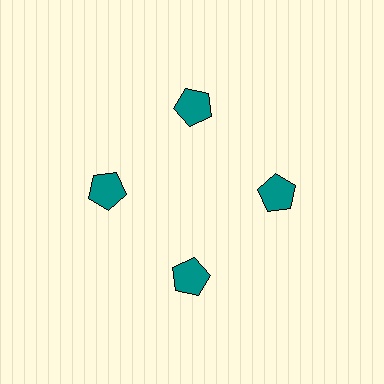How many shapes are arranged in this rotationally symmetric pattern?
There are 4 shapes, arranged in 4 groups of 1.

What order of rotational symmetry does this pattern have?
This pattern has 4-fold rotational symmetry.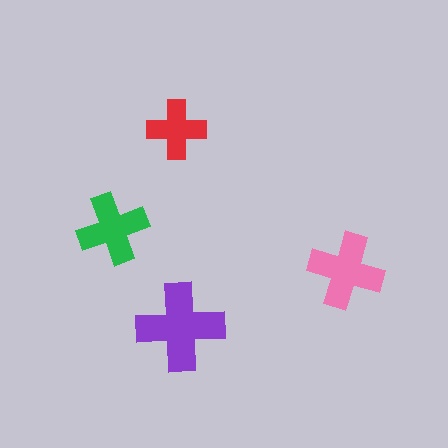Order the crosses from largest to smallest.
the purple one, the pink one, the green one, the red one.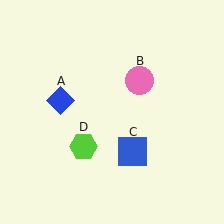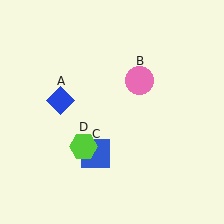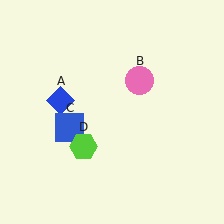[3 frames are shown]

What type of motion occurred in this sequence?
The blue square (object C) rotated clockwise around the center of the scene.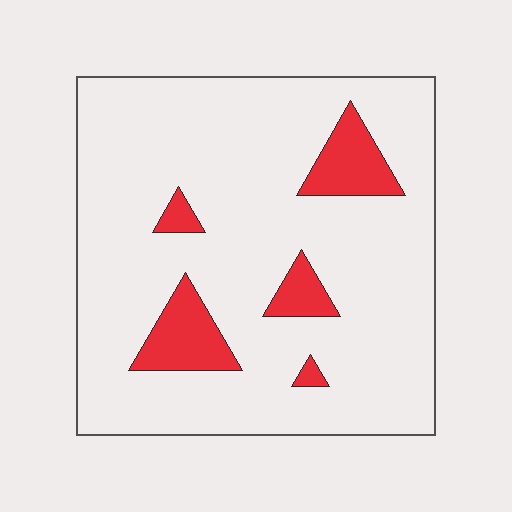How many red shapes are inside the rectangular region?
5.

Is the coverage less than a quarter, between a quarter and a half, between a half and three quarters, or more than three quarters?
Less than a quarter.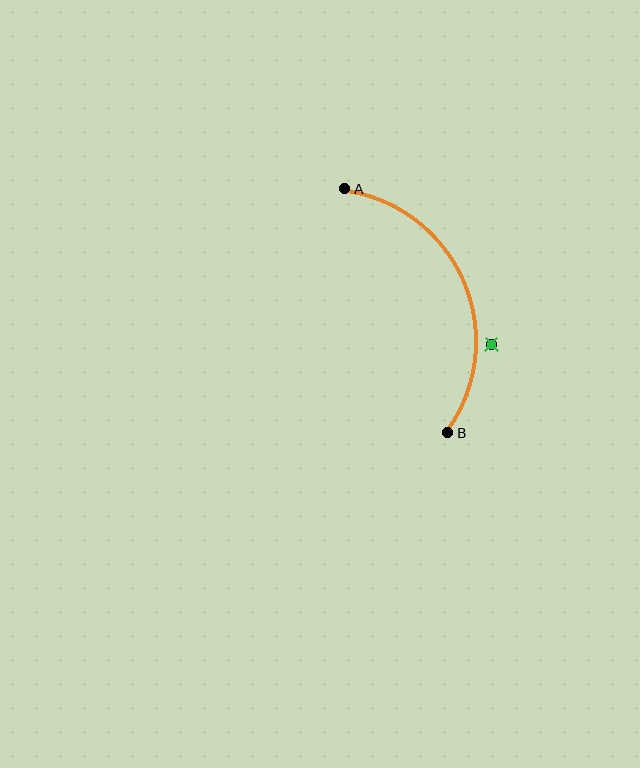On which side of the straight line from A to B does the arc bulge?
The arc bulges to the right of the straight line connecting A and B.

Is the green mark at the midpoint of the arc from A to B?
No — the green mark does not lie on the arc at all. It sits slightly outside the curve.